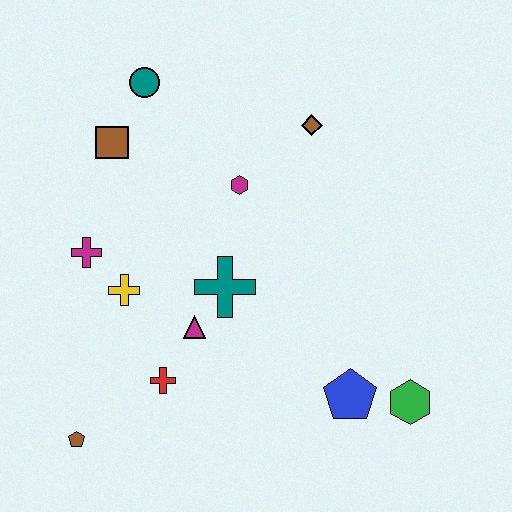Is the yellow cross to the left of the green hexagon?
Yes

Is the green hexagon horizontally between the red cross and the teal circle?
No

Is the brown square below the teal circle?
Yes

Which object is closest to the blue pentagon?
The green hexagon is closest to the blue pentagon.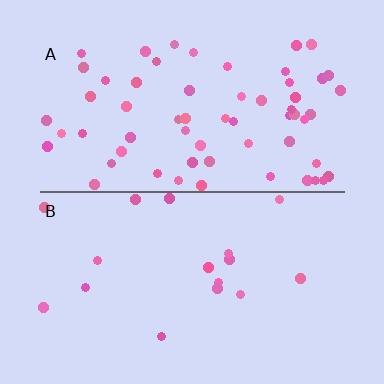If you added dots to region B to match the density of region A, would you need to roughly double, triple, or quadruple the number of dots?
Approximately quadruple.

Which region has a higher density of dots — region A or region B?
A (the top).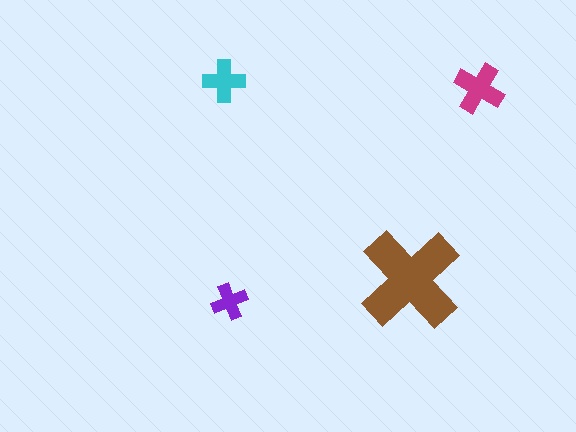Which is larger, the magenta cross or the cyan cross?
The magenta one.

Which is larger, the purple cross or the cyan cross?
The cyan one.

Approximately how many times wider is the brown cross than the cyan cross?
About 2.5 times wider.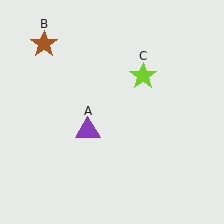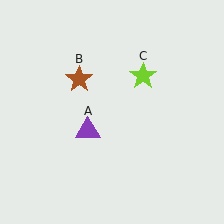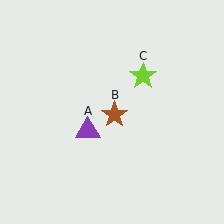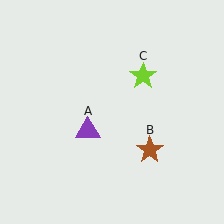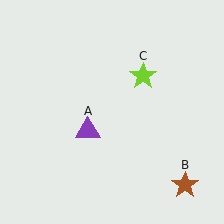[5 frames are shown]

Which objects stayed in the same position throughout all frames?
Purple triangle (object A) and lime star (object C) remained stationary.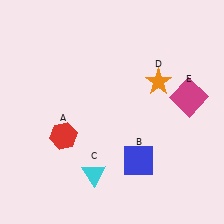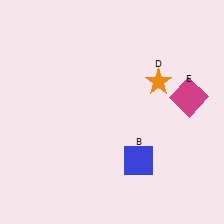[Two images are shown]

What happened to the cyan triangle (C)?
The cyan triangle (C) was removed in Image 2. It was in the bottom-left area of Image 1.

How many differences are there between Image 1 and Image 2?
There are 2 differences between the two images.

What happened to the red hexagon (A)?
The red hexagon (A) was removed in Image 2. It was in the bottom-left area of Image 1.